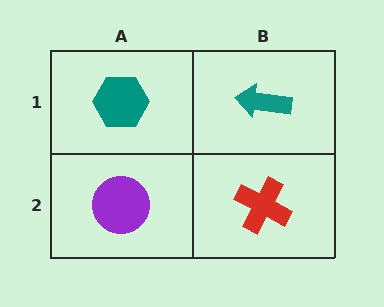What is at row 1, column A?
A teal hexagon.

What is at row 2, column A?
A purple circle.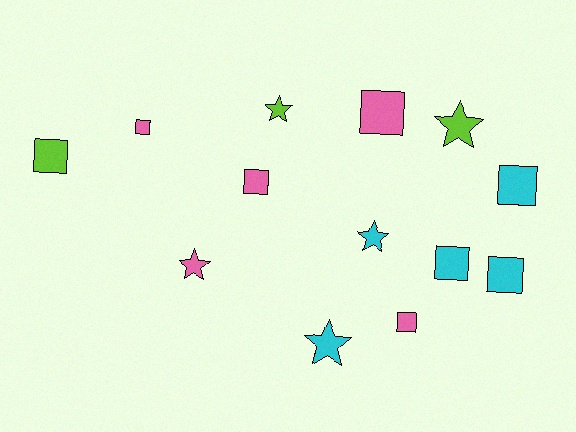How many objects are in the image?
There are 13 objects.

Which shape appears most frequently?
Square, with 8 objects.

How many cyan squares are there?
There are 3 cyan squares.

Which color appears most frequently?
Pink, with 5 objects.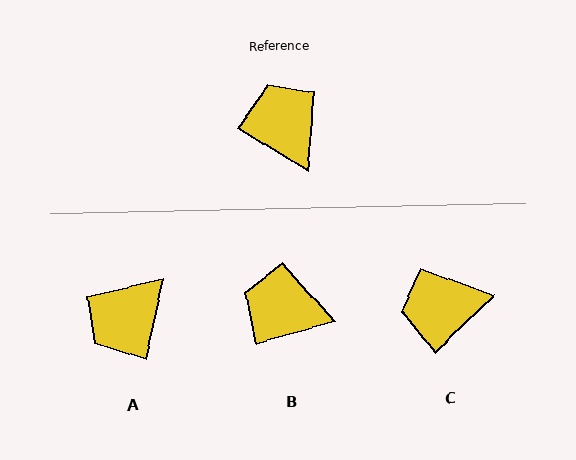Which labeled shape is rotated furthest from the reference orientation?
A, about 109 degrees away.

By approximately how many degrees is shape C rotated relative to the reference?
Approximately 75 degrees counter-clockwise.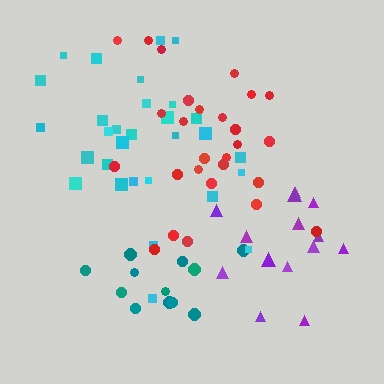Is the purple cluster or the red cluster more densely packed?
Purple.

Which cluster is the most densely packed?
Teal.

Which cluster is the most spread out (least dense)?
Red.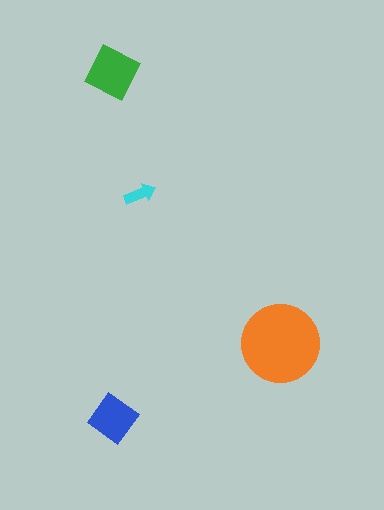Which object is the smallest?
The cyan arrow.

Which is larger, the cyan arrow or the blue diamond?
The blue diamond.